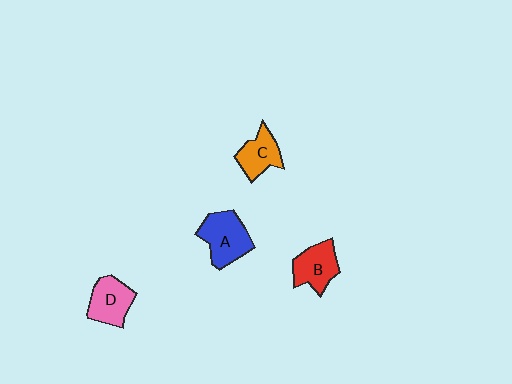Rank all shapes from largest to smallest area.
From largest to smallest: A (blue), D (pink), B (red), C (orange).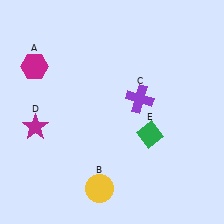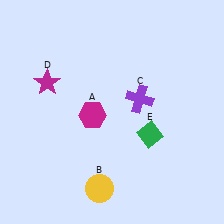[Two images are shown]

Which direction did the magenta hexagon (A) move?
The magenta hexagon (A) moved right.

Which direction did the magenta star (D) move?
The magenta star (D) moved up.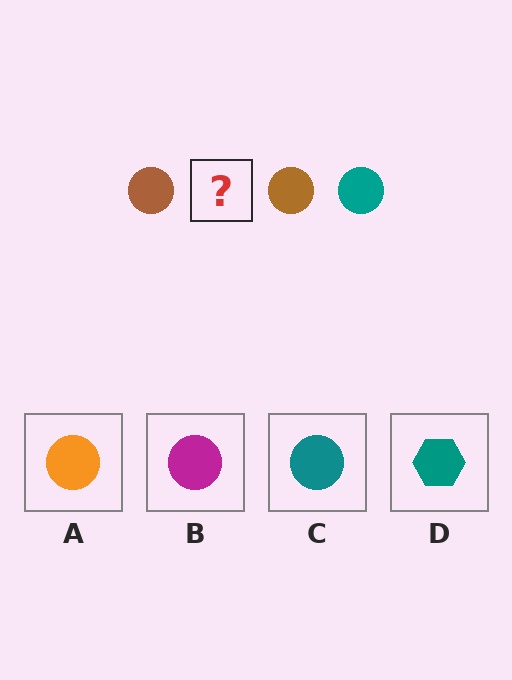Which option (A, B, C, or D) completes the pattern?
C.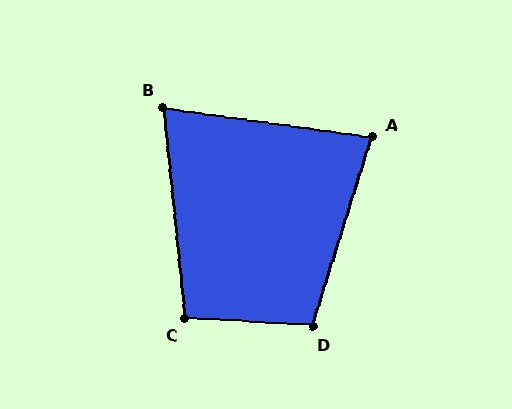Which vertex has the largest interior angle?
D, at approximately 104 degrees.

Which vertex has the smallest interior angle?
B, at approximately 76 degrees.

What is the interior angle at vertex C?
Approximately 99 degrees (obtuse).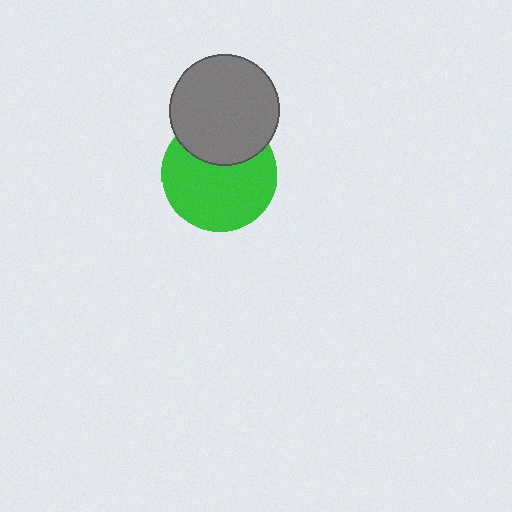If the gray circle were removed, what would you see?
You would see the complete green circle.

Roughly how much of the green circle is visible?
Most of it is visible (roughly 69%).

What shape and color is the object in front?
The object in front is a gray circle.